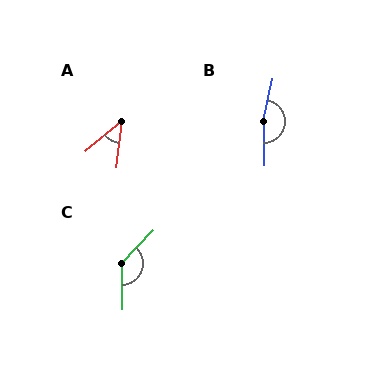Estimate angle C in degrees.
Approximately 135 degrees.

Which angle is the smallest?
A, at approximately 43 degrees.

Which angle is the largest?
B, at approximately 167 degrees.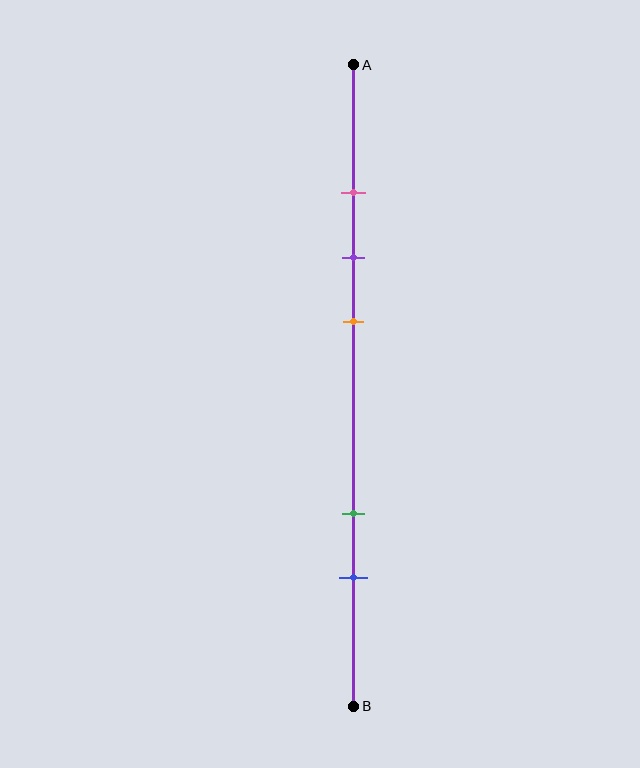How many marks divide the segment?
There are 5 marks dividing the segment.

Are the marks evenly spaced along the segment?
No, the marks are not evenly spaced.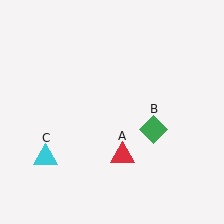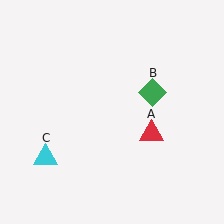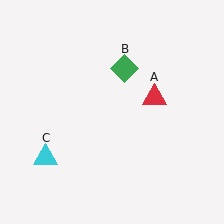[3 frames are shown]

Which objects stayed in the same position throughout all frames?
Cyan triangle (object C) remained stationary.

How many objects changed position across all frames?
2 objects changed position: red triangle (object A), green diamond (object B).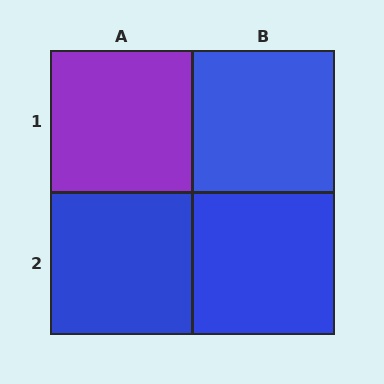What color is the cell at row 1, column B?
Blue.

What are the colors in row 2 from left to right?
Blue, blue.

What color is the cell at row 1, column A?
Purple.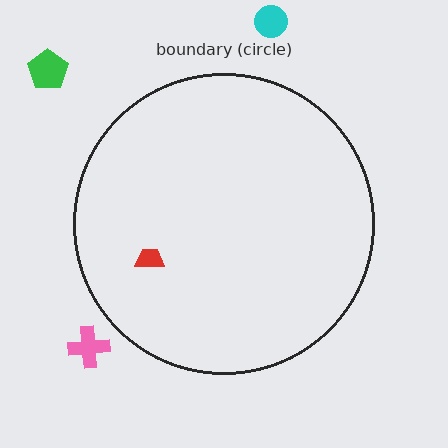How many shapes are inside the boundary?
1 inside, 3 outside.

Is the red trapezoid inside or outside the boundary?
Inside.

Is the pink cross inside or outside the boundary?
Outside.